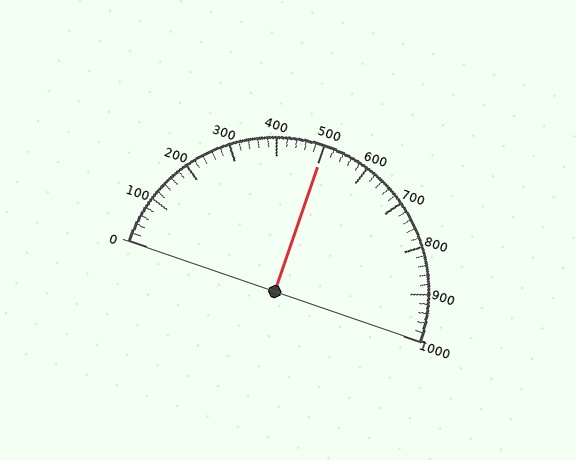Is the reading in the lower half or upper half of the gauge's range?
The reading is in the upper half of the range (0 to 1000).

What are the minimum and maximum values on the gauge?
The gauge ranges from 0 to 1000.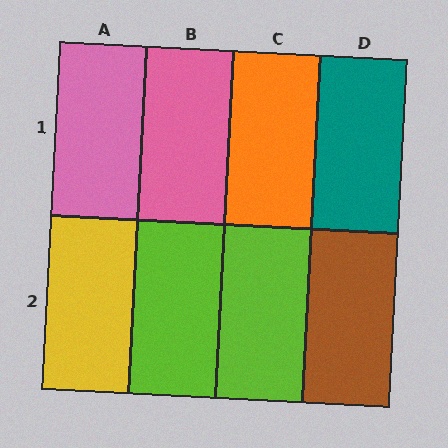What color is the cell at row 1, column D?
Teal.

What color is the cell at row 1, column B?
Pink.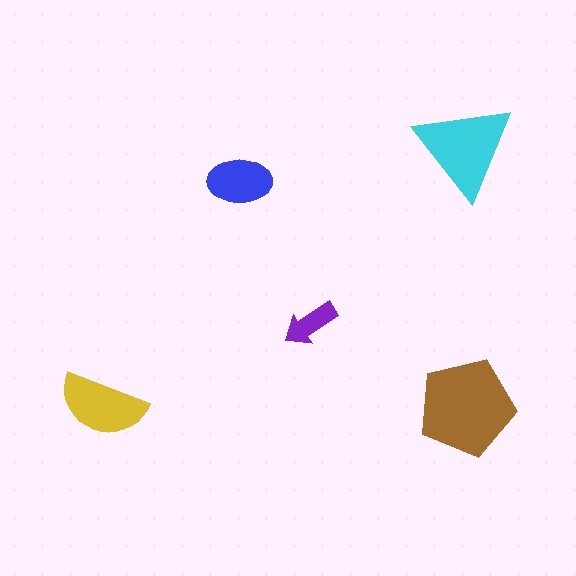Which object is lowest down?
The yellow semicircle is bottommost.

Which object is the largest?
The brown pentagon.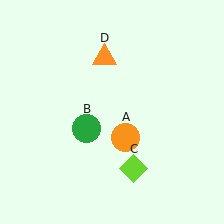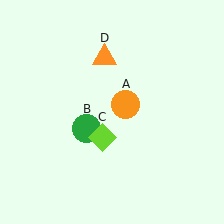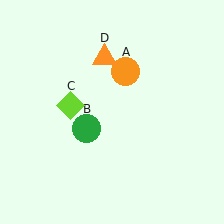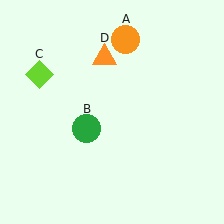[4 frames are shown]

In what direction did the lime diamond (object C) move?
The lime diamond (object C) moved up and to the left.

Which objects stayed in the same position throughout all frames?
Green circle (object B) and orange triangle (object D) remained stationary.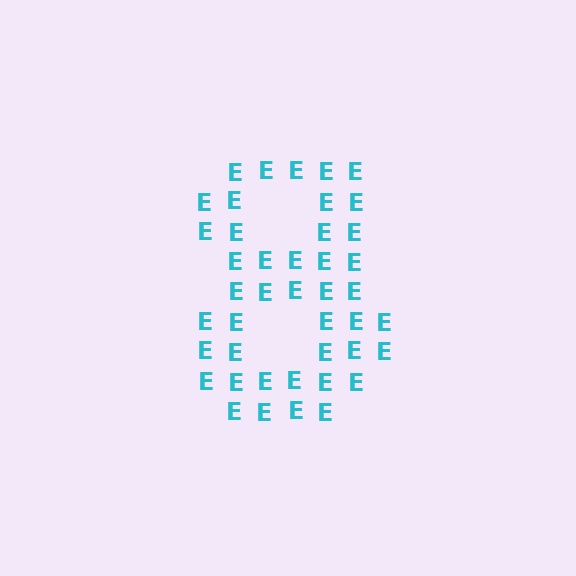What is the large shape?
The large shape is the digit 8.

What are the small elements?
The small elements are letter E's.